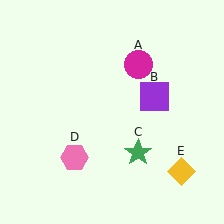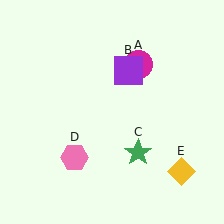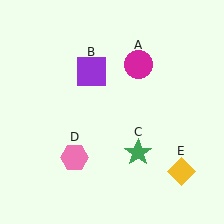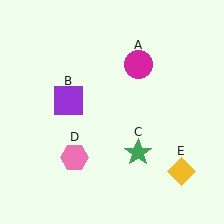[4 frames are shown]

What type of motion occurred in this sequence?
The purple square (object B) rotated counterclockwise around the center of the scene.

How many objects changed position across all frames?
1 object changed position: purple square (object B).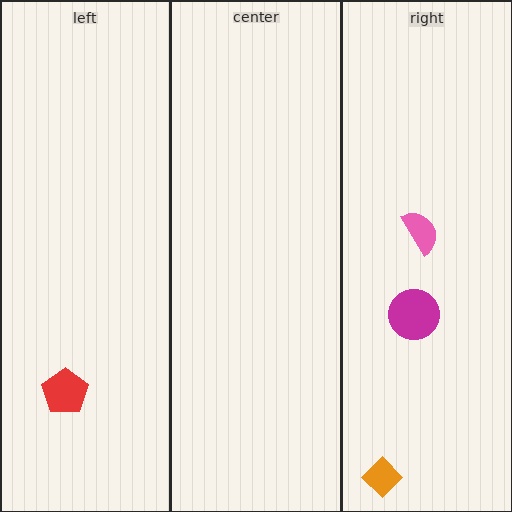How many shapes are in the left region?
1.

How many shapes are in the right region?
3.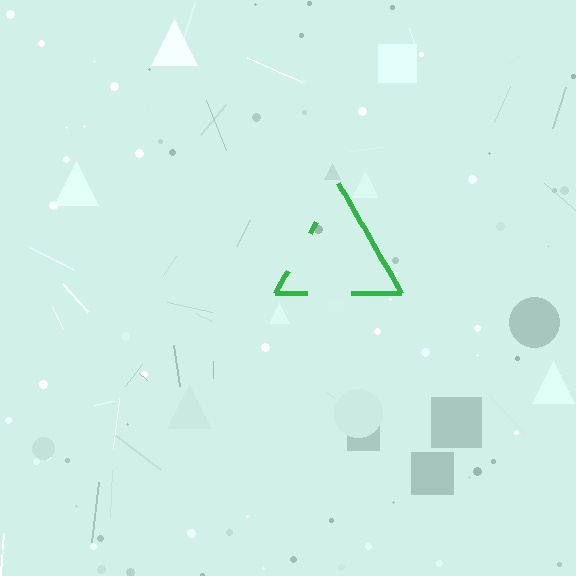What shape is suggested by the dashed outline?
The dashed outline suggests a triangle.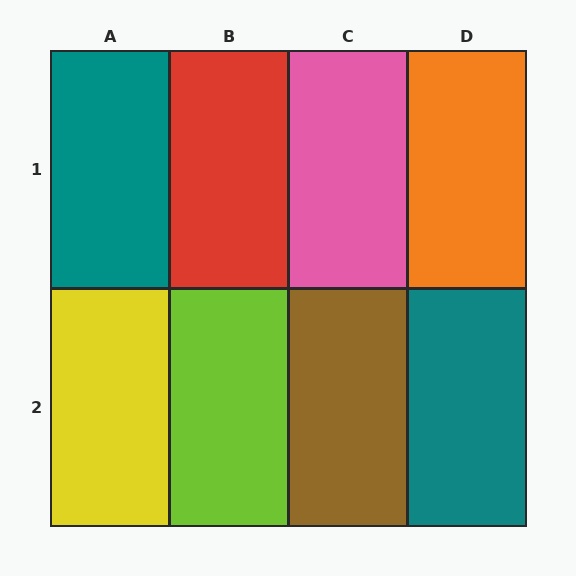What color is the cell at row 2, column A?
Yellow.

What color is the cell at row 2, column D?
Teal.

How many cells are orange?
1 cell is orange.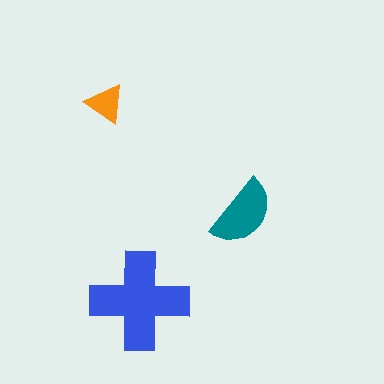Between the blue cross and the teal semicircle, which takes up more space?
The blue cross.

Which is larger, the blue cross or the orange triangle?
The blue cross.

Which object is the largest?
The blue cross.